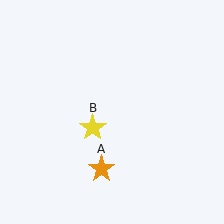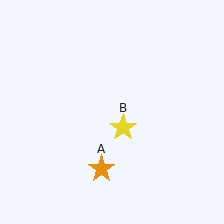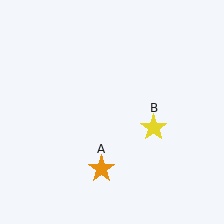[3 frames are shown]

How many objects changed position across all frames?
1 object changed position: yellow star (object B).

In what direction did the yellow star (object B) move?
The yellow star (object B) moved right.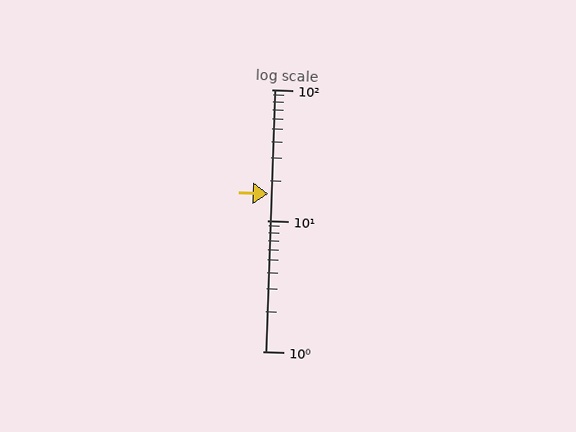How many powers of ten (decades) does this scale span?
The scale spans 2 decades, from 1 to 100.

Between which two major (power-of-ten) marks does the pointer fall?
The pointer is between 10 and 100.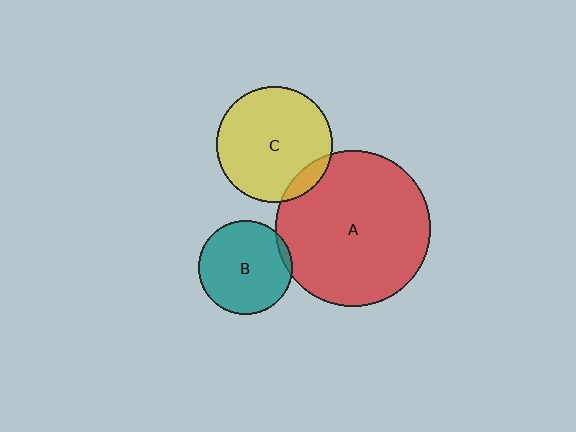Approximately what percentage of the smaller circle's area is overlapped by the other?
Approximately 10%.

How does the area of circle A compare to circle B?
Approximately 2.8 times.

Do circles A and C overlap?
Yes.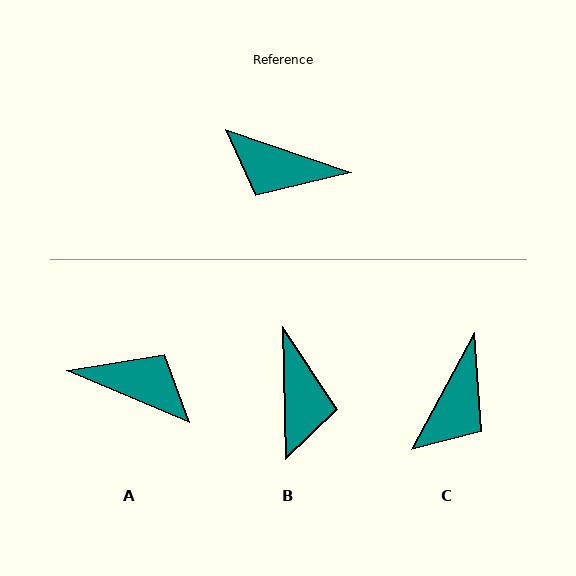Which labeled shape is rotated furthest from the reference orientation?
A, about 176 degrees away.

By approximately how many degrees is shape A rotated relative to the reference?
Approximately 176 degrees counter-clockwise.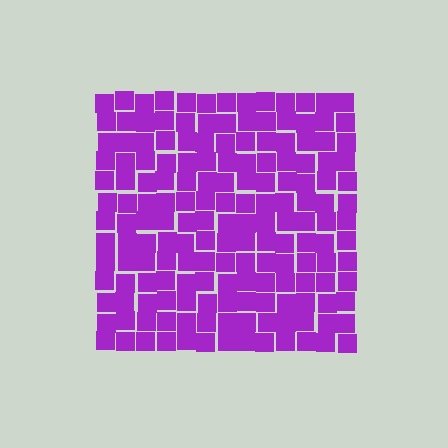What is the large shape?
The large shape is a square.